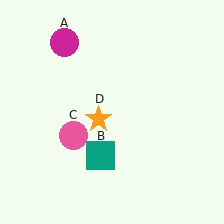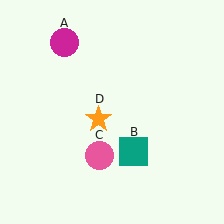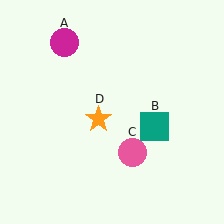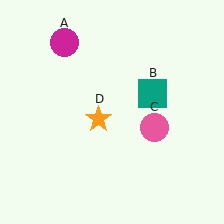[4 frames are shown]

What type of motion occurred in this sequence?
The teal square (object B), pink circle (object C) rotated counterclockwise around the center of the scene.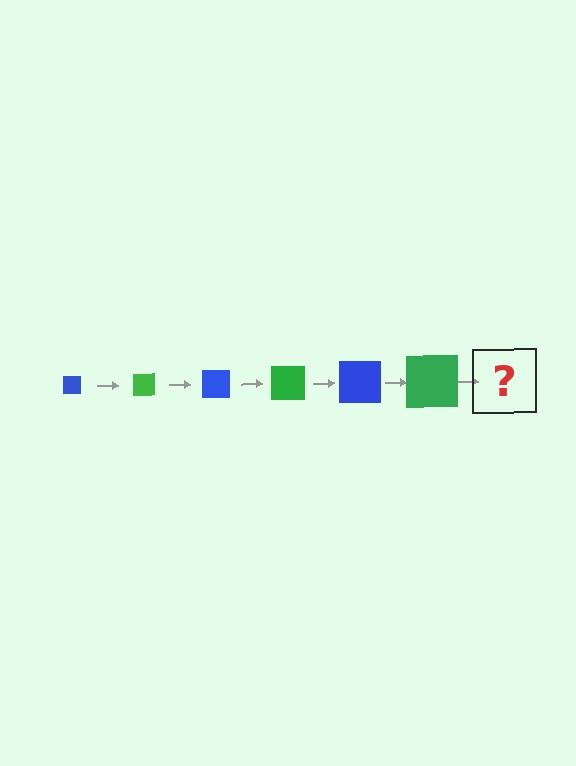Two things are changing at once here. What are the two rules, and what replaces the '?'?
The two rules are that the square grows larger each step and the color cycles through blue and green. The '?' should be a blue square, larger than the previous one.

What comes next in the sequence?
The next element should be a blue square, larger than the previous one.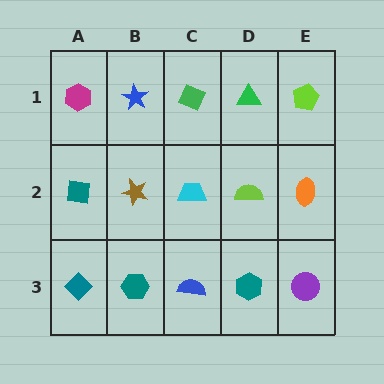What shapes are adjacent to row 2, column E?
A lime pentagon (row 1, column E), a purple circle (row 3, column E), a lime semicircle (row 2, column D).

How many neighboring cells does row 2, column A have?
3.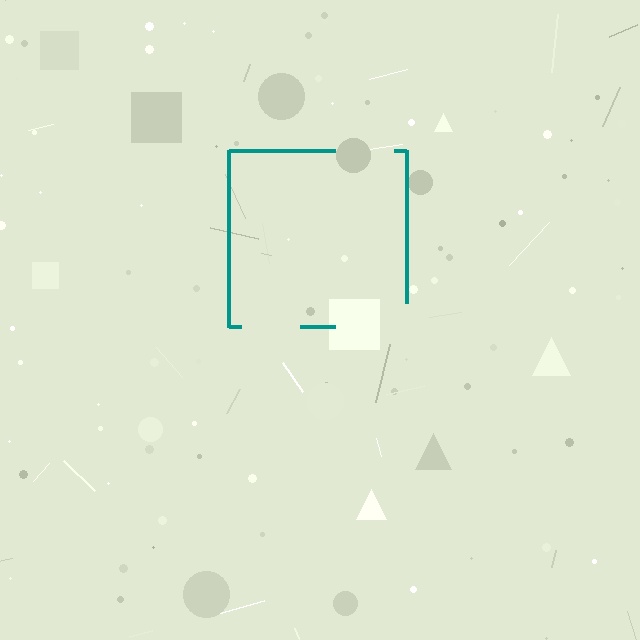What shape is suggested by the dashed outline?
The dashed outline suggests a square.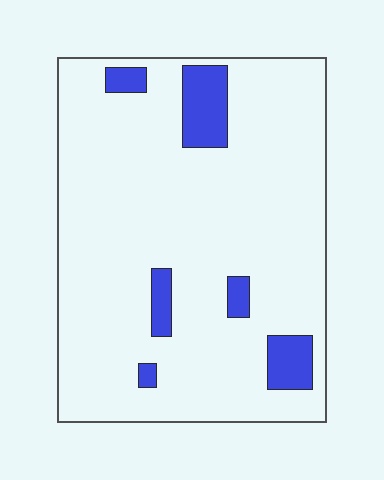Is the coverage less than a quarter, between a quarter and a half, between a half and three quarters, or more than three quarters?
Less than a quarter.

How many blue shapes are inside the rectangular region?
6.